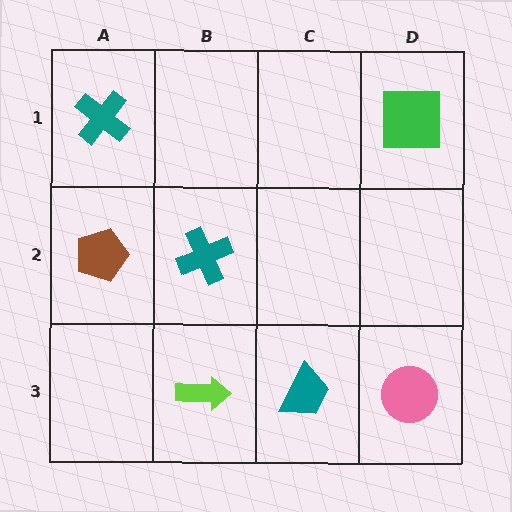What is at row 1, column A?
A teal cross.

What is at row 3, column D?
A pink circle.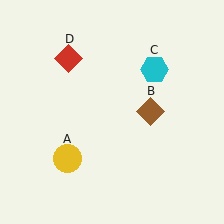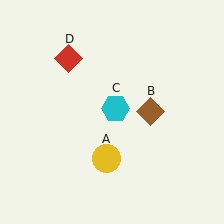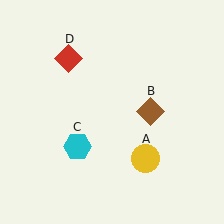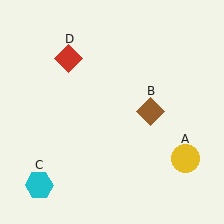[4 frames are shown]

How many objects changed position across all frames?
2 objects changed position: yellow circle (object A), cyan hexagon (object C).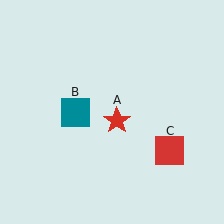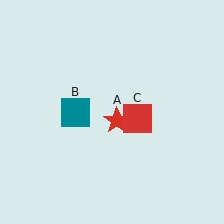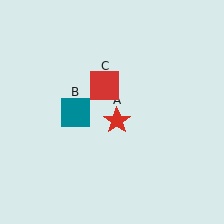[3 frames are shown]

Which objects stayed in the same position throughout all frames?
Red star (object A) and teal square (object B) remained stationary.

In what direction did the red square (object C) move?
The red square (object C) moved up and to the left.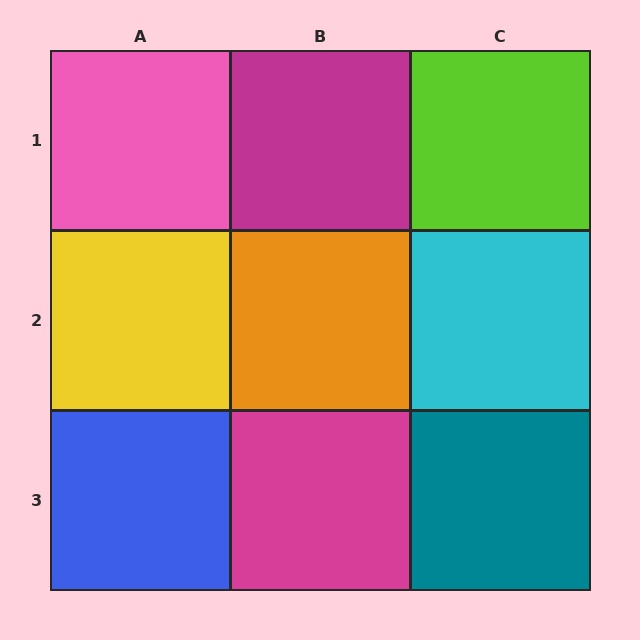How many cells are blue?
1 cell is blue.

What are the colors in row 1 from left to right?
Pink, magenta, lime.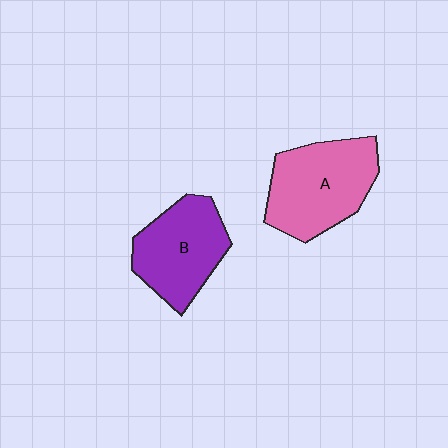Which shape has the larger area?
Shape A (pink).